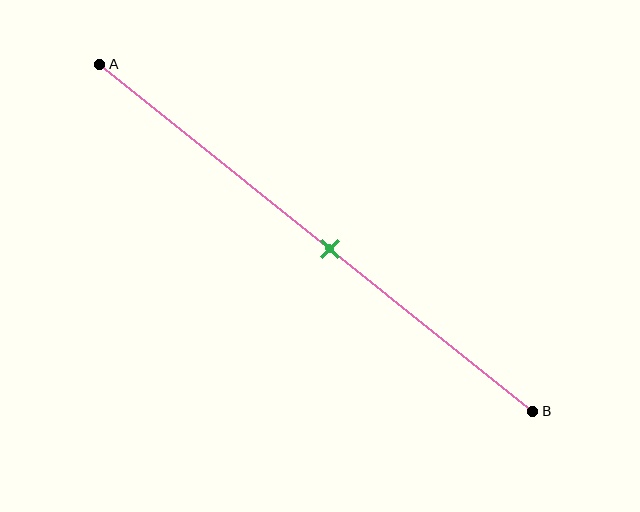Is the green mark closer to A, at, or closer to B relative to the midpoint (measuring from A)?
The green mark is closer to point B than the midpoint of segment AB.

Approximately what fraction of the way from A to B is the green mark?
The green mark is approximately 55% of the way from A to B.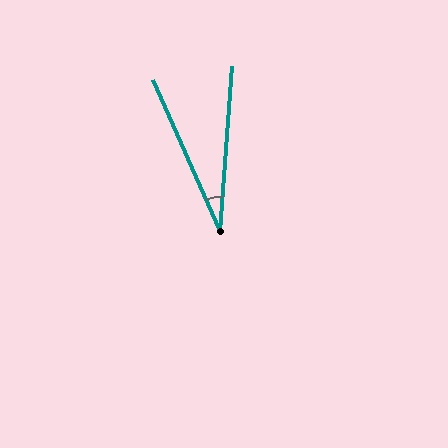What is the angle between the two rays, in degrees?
Approximately 28 degrees.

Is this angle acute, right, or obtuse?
It is acute.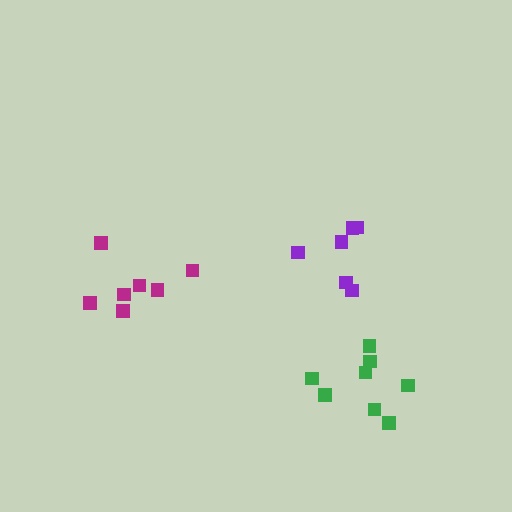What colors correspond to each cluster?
The clusters are colored: green, magenta, purple.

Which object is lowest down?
The green cluster is bottommost.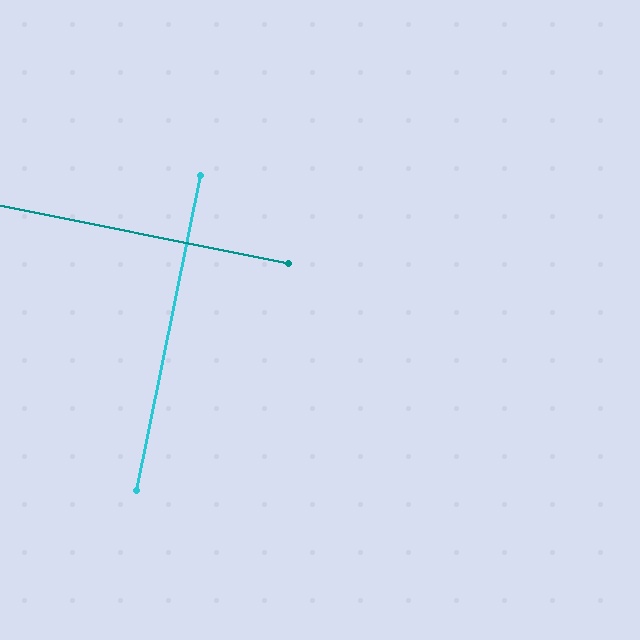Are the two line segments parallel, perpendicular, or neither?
Perpendicular — they meet at approximately 90°.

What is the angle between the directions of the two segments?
Approximately 90 degrees.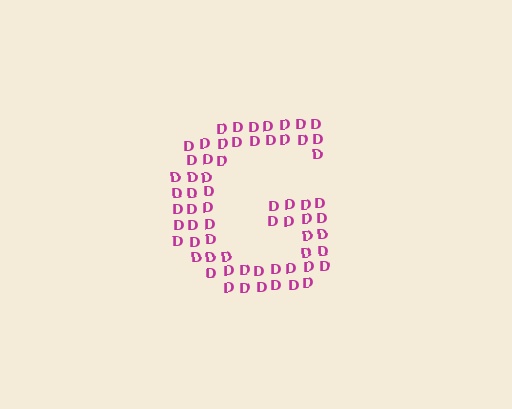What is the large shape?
The large shape is the letter G.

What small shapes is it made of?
It is made of small letter D's.